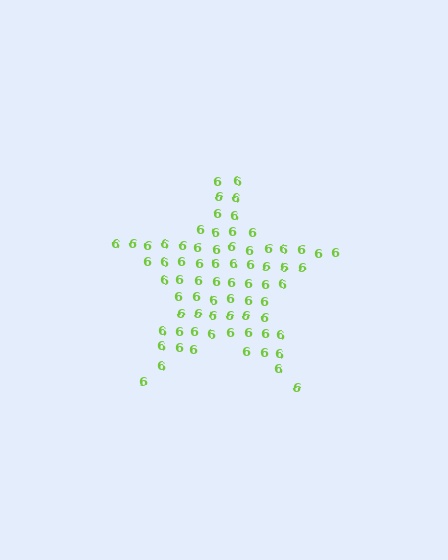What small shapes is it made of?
It is made of small digit 6's.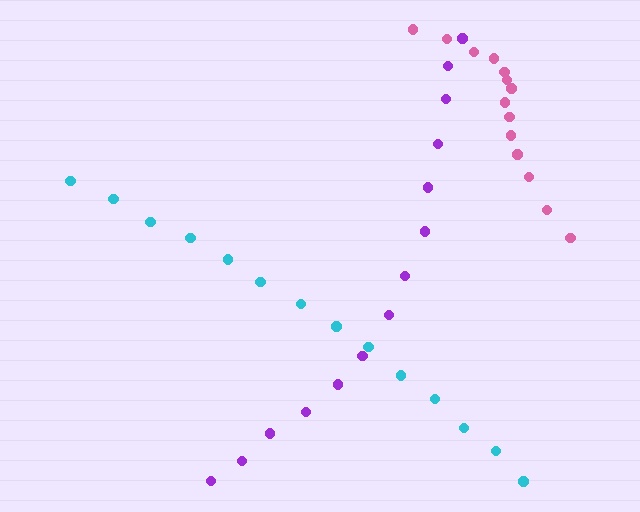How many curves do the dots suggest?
There are 3 distinct paths.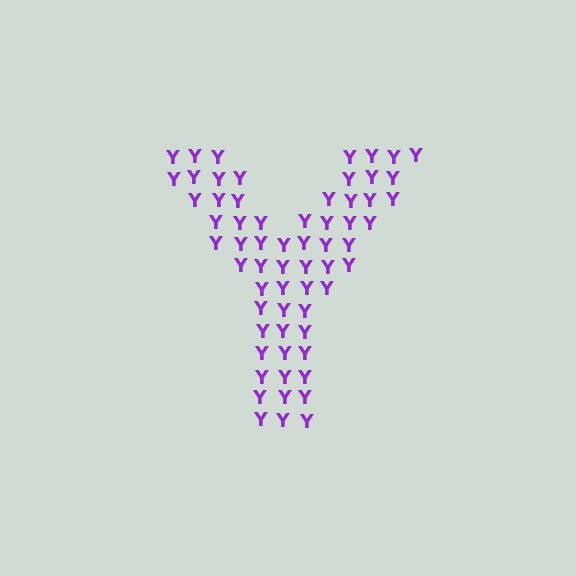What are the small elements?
The small elements are letter Y's.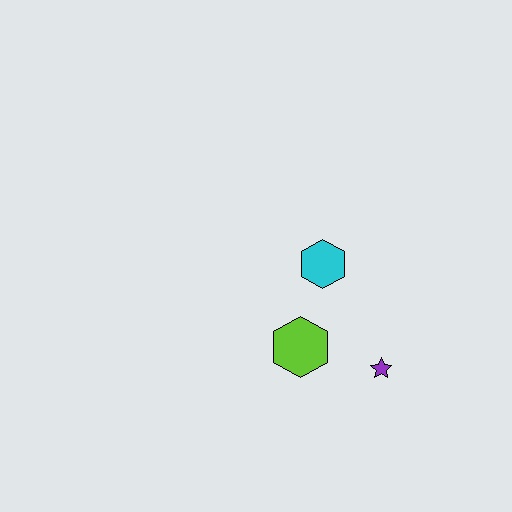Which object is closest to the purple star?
The lime hexagon is closest to the purple star.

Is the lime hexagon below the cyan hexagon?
Yes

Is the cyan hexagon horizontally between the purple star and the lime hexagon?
Yes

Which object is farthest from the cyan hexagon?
The purple star is farthest from the cyan hexagon.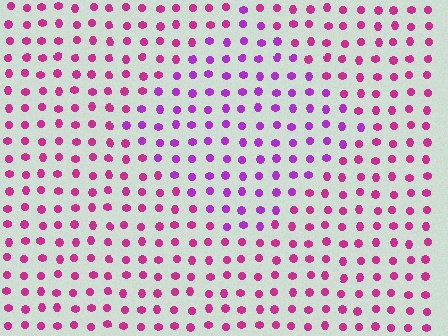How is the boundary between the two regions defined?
The boundary is defined purely by a slight shift in hue (about 33 degrees). Spacing, size, and orientation are identical on both sides.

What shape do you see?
I see a diamond.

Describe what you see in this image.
The image is filled with small magenta elements in a uniform arrangement. A diamond-shaped region is visible where the elements are tinted to a slightly different hue, forming a subtle color boundary.